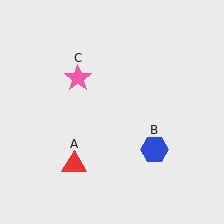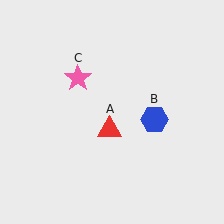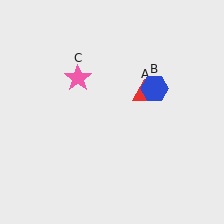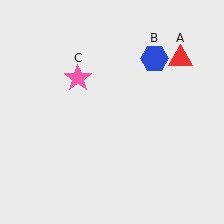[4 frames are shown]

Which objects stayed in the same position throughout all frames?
Pink star (object C) remained stationary.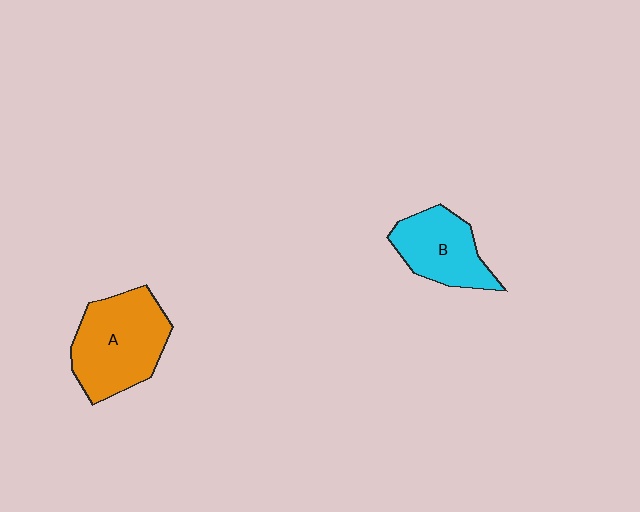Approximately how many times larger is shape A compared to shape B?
Approximately 1.4 times.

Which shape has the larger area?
Shape A (orange).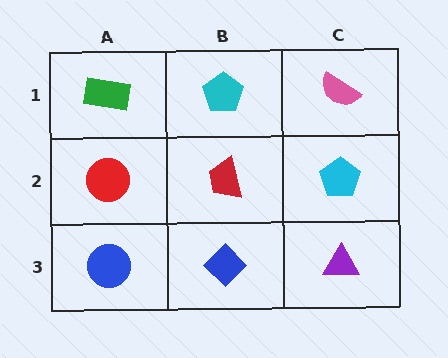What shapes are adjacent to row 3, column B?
A red trapezoid (row 2, column B), a blue circle (row 3, column A), a purple triangle (row 3, column C).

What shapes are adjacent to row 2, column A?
A green rectangle (row 1, column A), a blue circle (row 3, column A), a red trapezoid (row 2, column B).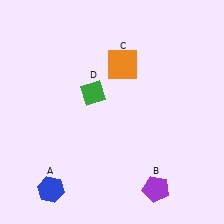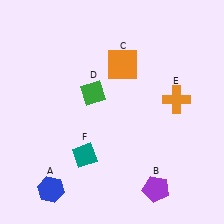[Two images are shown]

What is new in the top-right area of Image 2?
An orange cross (E) was added in the top-right area of Image 2.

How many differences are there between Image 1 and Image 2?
There are 2 differences between the two images.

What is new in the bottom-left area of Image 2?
A teal diamond (F) was added in the bottom-left area of Image 2.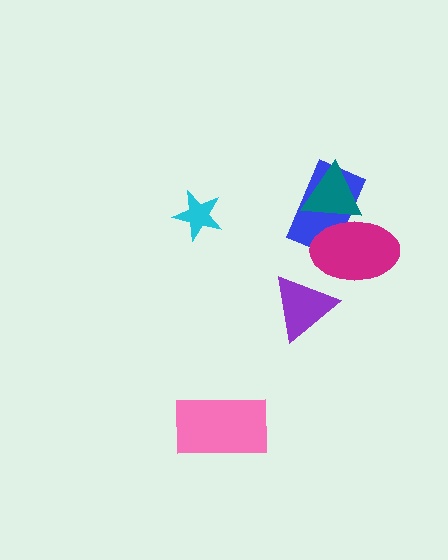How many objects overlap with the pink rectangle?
0 objects overlap with the pink rectangle.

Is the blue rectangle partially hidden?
Yes, it is partially covered by another shape.